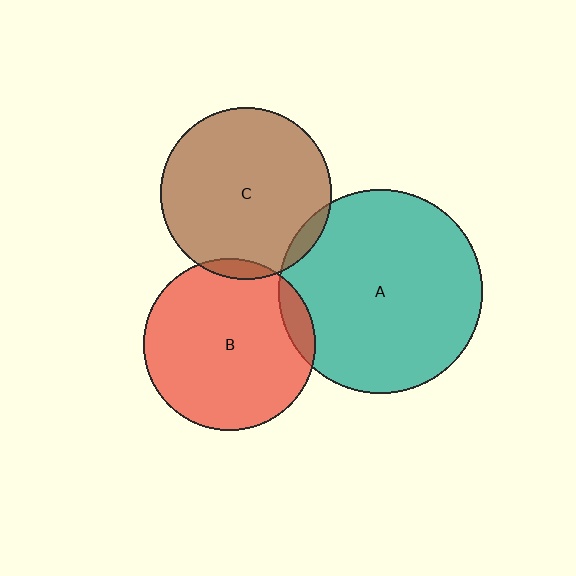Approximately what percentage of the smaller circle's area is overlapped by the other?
Approximately 5%.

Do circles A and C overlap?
Yes.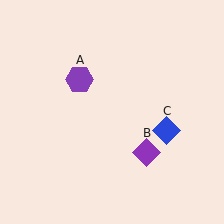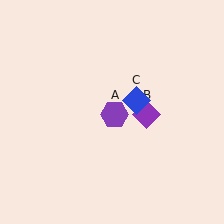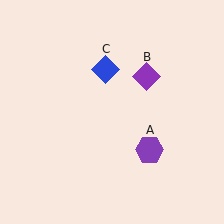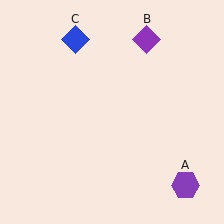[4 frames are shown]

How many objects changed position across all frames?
3 objects changed position: purple hexagon (object A), purple diamond (object B), blue diamond (object C).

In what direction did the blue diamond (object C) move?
The blue diamond (object C) moved up and to the left.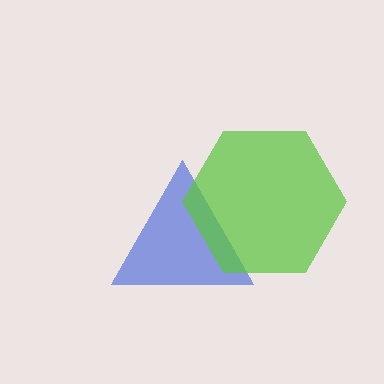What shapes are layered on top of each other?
The layered shapes are: a blue triangle, a lime hexagon.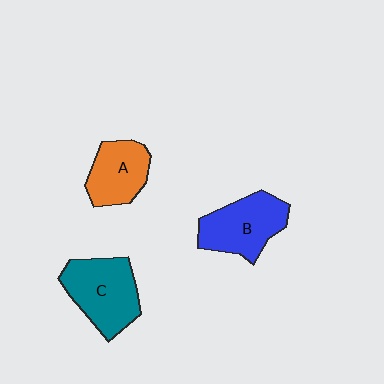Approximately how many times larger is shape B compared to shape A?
Approximately 1.3 times.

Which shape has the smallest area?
Shape A (orange).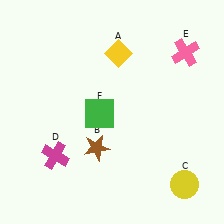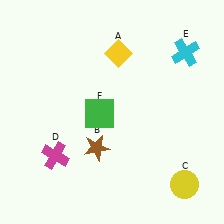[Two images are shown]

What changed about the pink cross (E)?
In Image 1, E is pink. In Image 2, it changed to cyan.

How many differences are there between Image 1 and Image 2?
There is 1 difference between the two images.